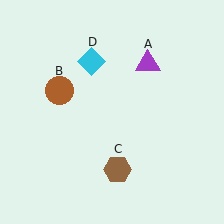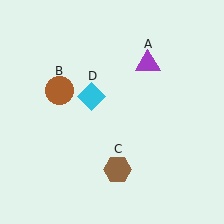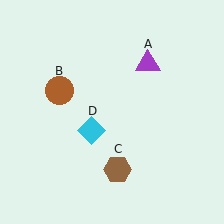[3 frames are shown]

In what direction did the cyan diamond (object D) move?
The cyan diamond (object D) moved down.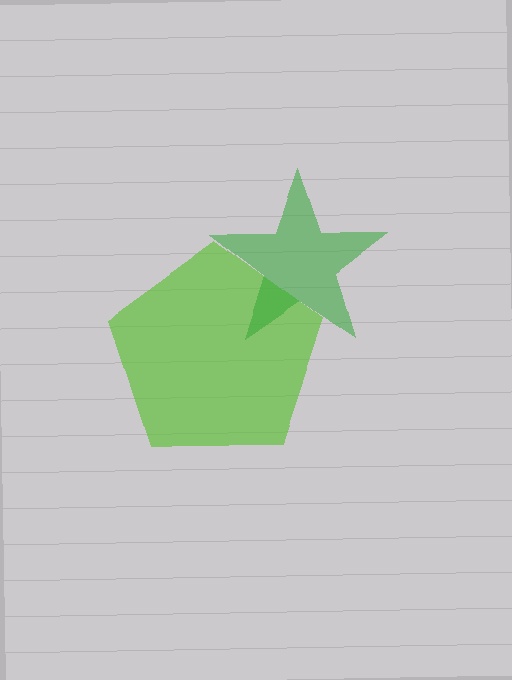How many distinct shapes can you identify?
There are 2 distinct shapes: a lime pentagon, a green star.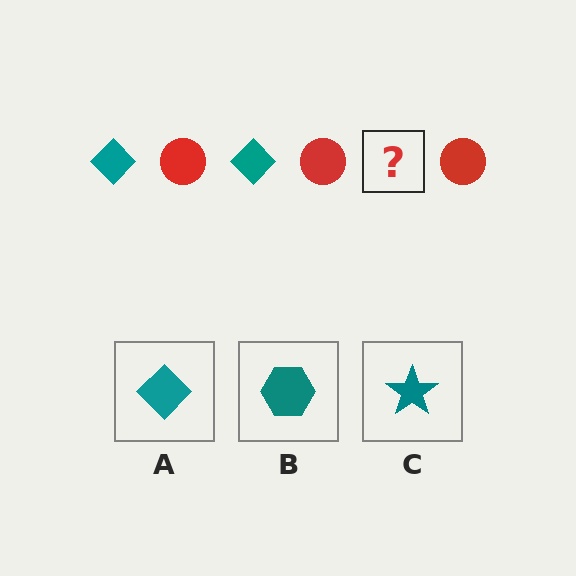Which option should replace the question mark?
Option A.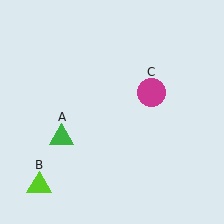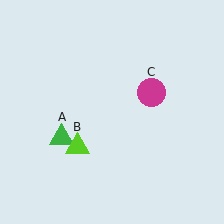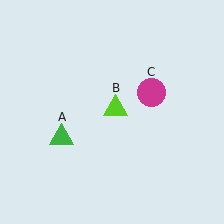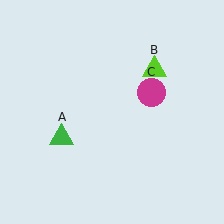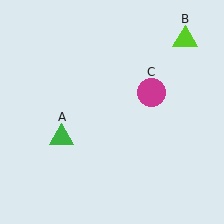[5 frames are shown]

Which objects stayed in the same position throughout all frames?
Green triangle (object A) and magenta circle (object C) remained stationary.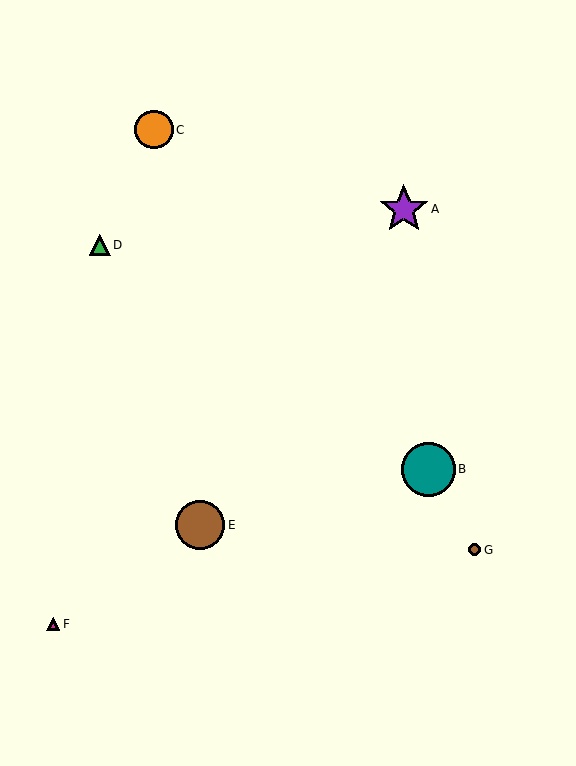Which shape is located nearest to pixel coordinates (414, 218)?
The purple star (labeled A) at (404, 209) is nearest to that location.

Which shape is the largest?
The teal circle (labeled B) is the largest.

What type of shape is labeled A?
Shape A is a purple star.